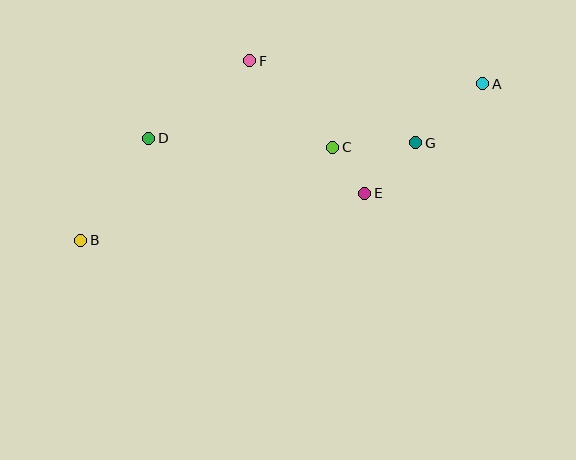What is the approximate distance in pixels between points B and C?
The distance between B and C is approximately 268 pixels.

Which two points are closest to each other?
Points C and E are closest to each other.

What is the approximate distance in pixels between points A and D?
The distance between A and D is approximately 339 pixels.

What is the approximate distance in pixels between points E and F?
The distance between E and F is approximately 175 pixels.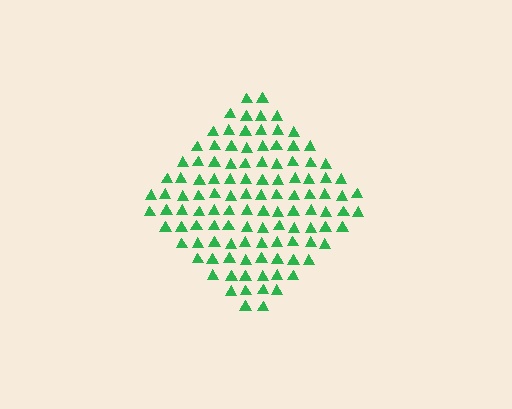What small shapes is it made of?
It is made of small triangles.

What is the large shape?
The large shape is a diamond.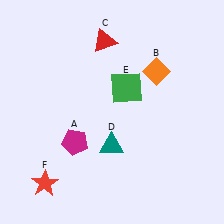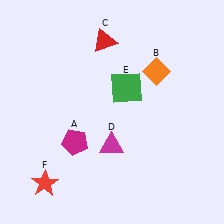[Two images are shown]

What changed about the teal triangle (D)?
In Image 1, D is teal. In Image 2, it changed to magenta.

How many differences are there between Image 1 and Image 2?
There is 1 difference between the two images.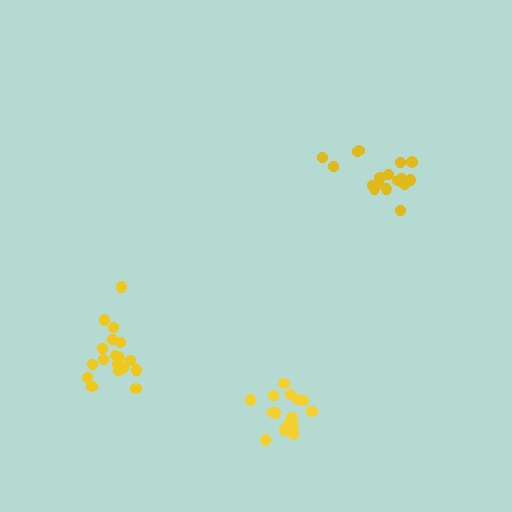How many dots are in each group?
Group 1: 17 dots, Group 2: 15 dots, Group 3: 19 dots (51 total).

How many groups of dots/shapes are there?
There are 3 groups.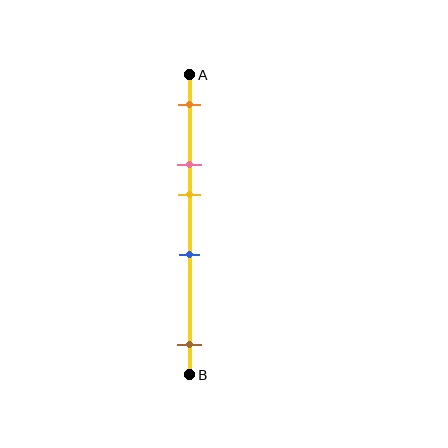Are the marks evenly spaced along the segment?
No, the marks are not evenly spaced.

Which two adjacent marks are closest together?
The pink and yellow marks are the closest adjacent pair.